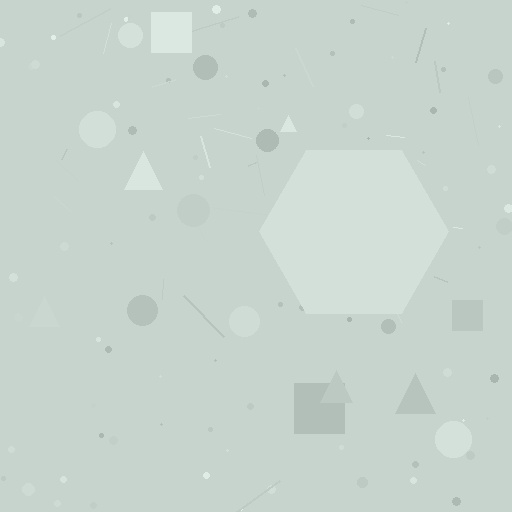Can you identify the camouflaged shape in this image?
The camouflaged shape is a hexagon.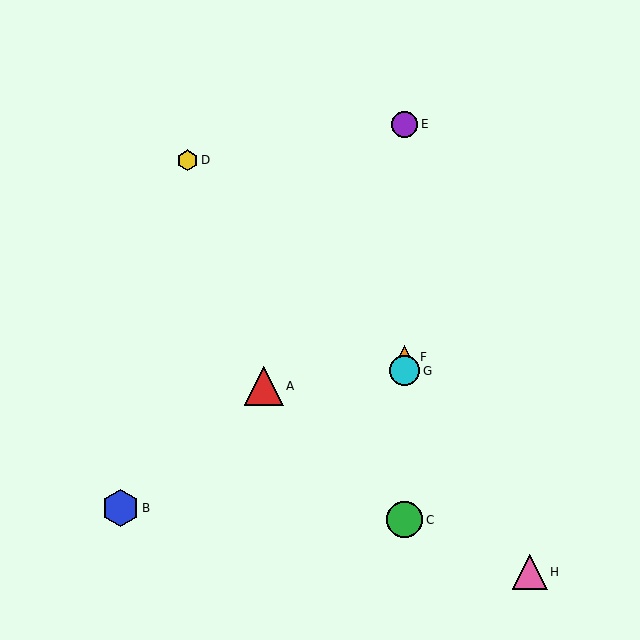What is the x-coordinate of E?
Object E is at x≈405.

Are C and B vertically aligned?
No, C is at x≈405 and B is at x≈121.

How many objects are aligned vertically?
4 objects (C, E, F, G) are aligned vertically.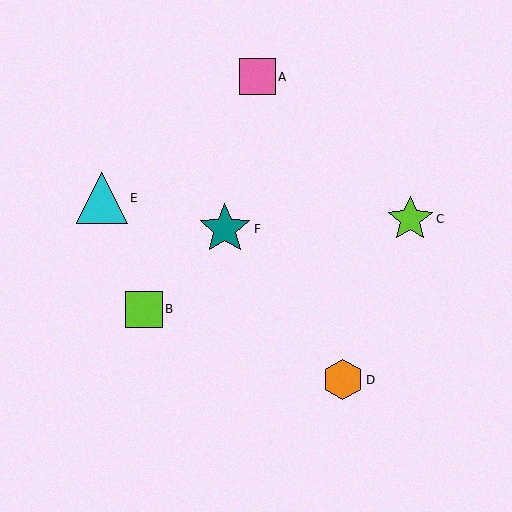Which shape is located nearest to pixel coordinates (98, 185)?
The cyan triangle (labeled E) at (102, 198) is nearest to that location.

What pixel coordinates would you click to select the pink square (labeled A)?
Click at (257, 77) to select the pink square A.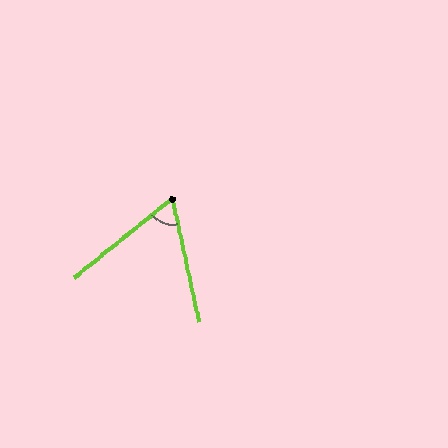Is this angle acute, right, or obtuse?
It is acute.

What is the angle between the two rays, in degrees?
Approximately 63 degrees.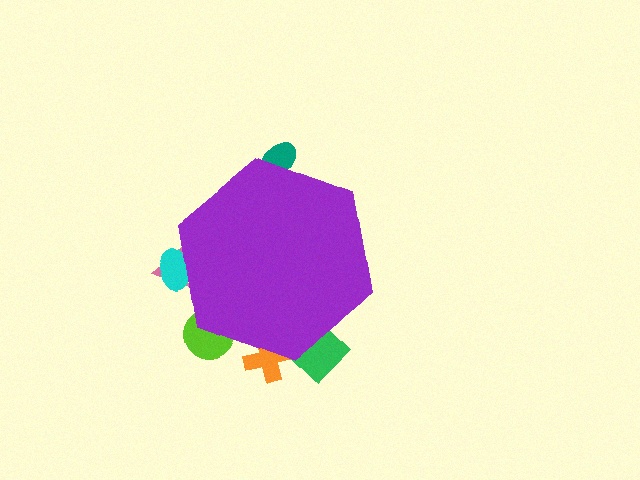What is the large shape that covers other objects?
A purple hexagon.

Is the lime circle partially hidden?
Yes, the lime circle is partially hidden behind the purple hexagon.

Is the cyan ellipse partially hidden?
Yes, the cyan ellipse is partially hidden behind the purple hexagon.